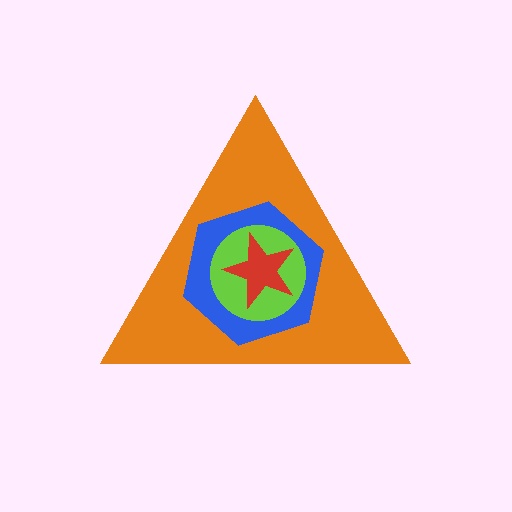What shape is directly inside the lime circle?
The red star.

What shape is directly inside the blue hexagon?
The lime circle.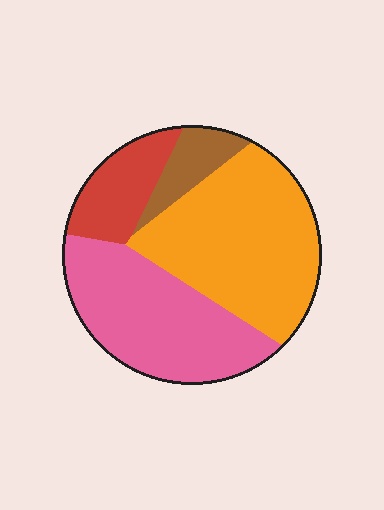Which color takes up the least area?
Brown, at roughly 10%.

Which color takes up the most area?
Orange, at roughly 45%.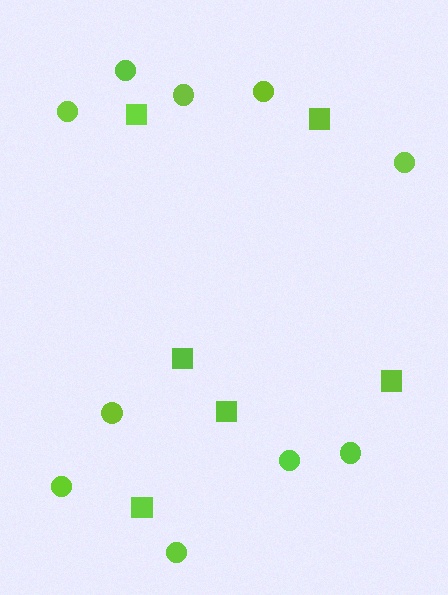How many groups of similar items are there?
There are 2 groups: one group of squares (6) and one group of circles (10).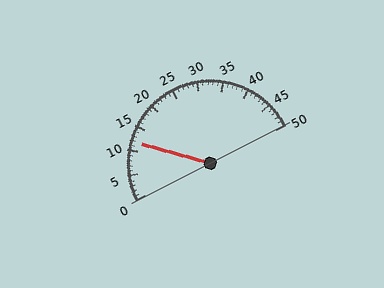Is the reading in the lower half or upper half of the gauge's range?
The reading is in the lower half of the range (0 to 50).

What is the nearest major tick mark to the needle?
The nearest major tick mark is 10.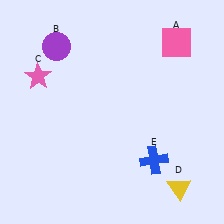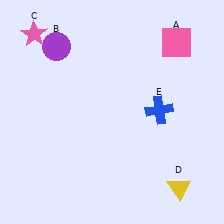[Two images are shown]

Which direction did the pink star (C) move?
The pink star (C) moved up.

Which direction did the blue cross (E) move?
The blue cross (E) moved up.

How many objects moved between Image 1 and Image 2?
2 objects moved between the two images.